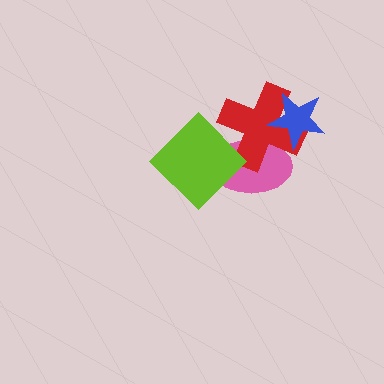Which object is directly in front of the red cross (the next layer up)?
The lime diamond is directly in front of the red cross.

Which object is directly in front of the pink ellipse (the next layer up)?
The red cross is directly in front of the pink ellipse.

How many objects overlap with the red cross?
3 objects overlap with the red cross.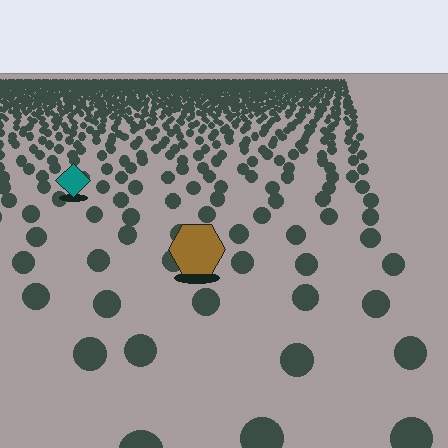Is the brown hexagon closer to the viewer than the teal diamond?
Yes. The brown hexagon is closer — you can tell from the texture gradient: the ground texture is coarser near it.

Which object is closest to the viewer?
The brown hexagon is closest. The texture marks near it are larger and more spread out.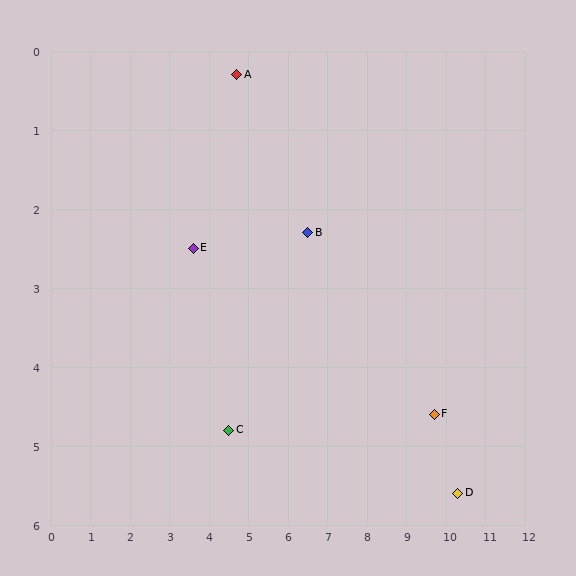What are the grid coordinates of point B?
Point B is at approximately (6.5, 2.3).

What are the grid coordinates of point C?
Point C is at approximately (4.5, 4.8).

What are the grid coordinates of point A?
Point A is at approximately (4.7, 0.3).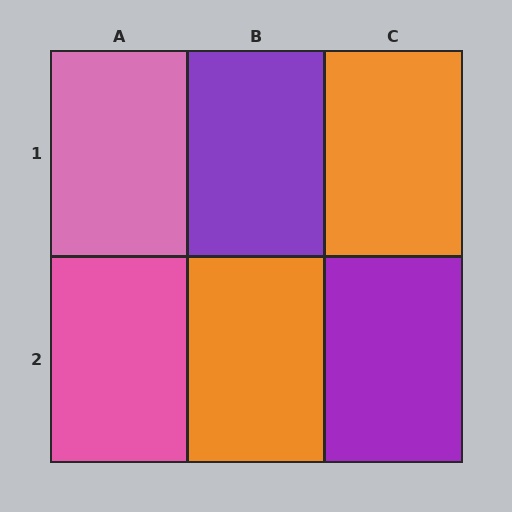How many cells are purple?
2 cells are purple.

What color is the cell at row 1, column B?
Purple.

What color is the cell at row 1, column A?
Pink.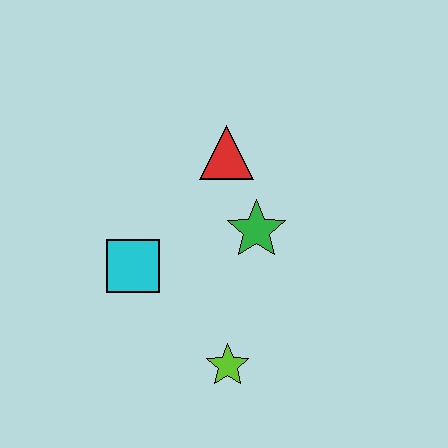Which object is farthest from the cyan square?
The red triangle is farthest from the cyan square.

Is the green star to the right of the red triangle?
Yes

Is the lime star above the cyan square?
No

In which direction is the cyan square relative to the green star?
The cyan square is to the left of the green star.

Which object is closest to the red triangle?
The green star is closest to the red triangle.